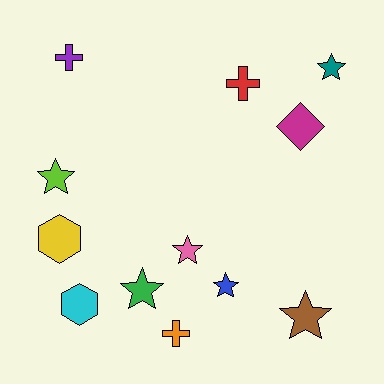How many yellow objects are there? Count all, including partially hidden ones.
There is 1 yellow object.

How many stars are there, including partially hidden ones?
There are 6 stars.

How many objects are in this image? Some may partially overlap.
There are 12 objects.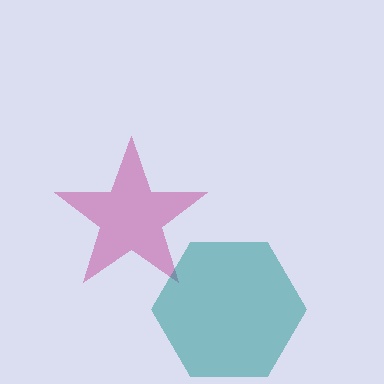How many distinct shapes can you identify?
There are 2 distinct shapes: a magenta star, a teal hexagon.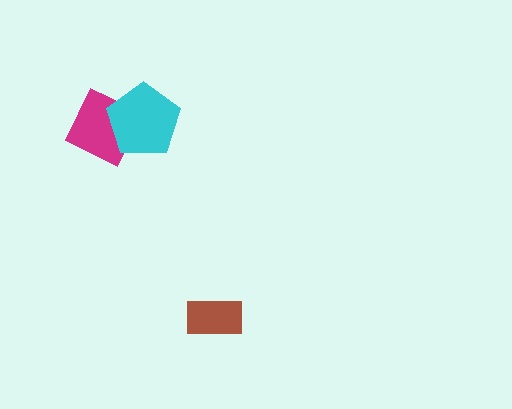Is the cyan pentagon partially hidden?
No, no other shape covers it.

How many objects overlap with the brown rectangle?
0 objects overlap with the brown rectangle.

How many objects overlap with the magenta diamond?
1 object overlaps with the magenta diamond.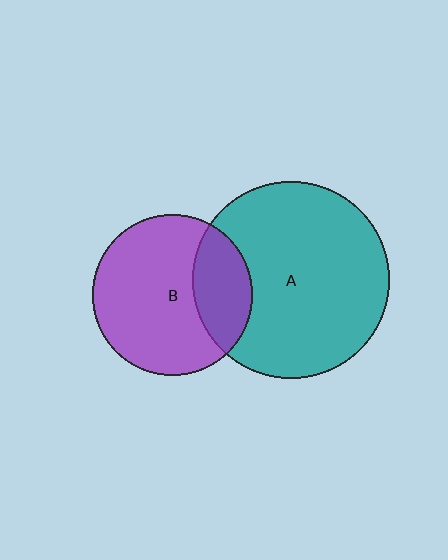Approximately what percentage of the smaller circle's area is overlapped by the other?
Approximately 25%.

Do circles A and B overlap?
Yes.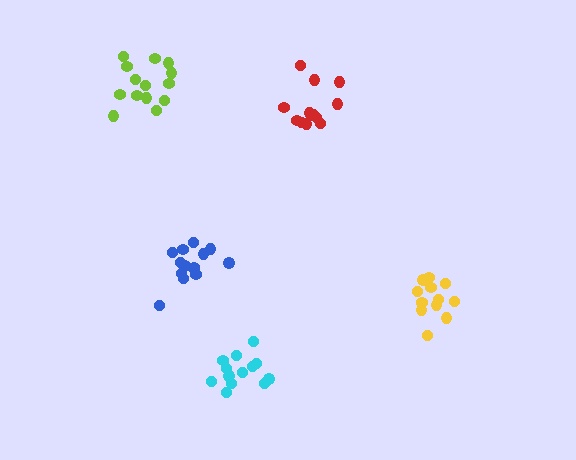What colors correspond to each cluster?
The clusters are colored: lime, blue, red, cyan, yellow.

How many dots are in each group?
Group 1: 14 dots, Group 2: 14 dots, Group 3: 13 dots, Group 4: 13 dots, Group 5: 13 dots (67 total).